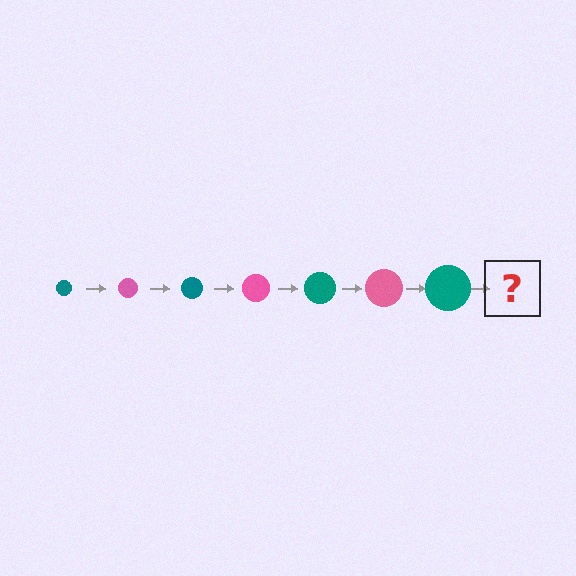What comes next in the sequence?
The next element should be a pink circle, larger than the previous one.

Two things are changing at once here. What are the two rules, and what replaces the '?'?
The two rules are that the circle grows larger each step and the color cycles through teal and pink. The '?' should be a pink circle, larger than the previous one.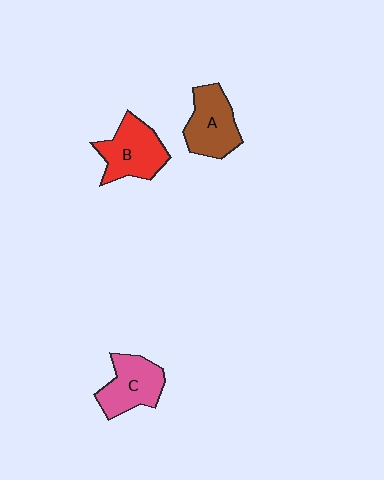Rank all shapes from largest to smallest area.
From largest to smallest: B (red), A (brown), C (pink).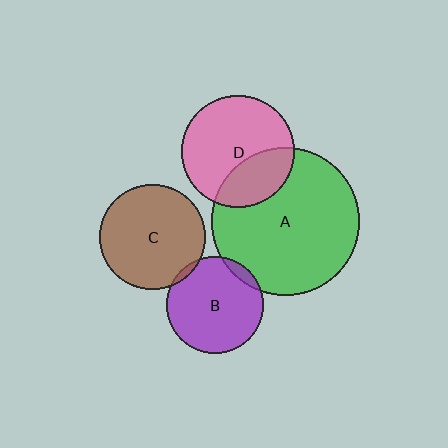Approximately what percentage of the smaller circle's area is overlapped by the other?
Approximately 5%.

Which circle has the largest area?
Circle A (green).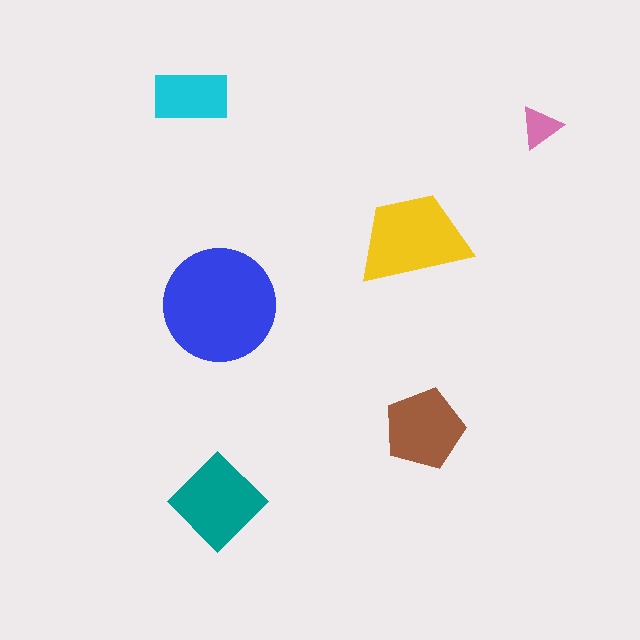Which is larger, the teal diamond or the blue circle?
The blue circle.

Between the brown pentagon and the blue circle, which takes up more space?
The blue circle.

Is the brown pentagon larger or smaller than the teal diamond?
Smaller.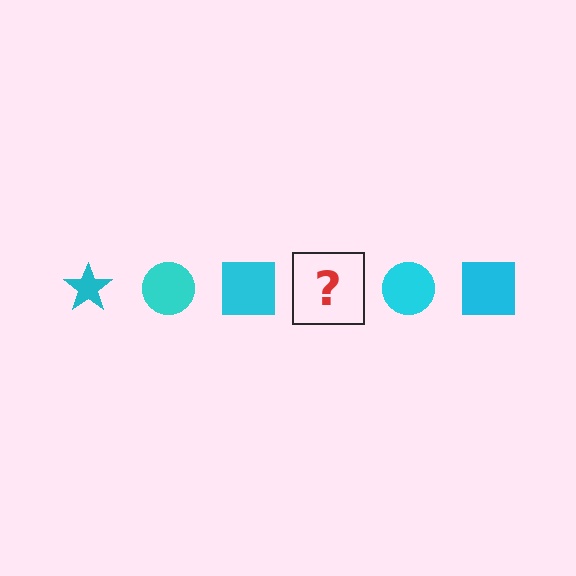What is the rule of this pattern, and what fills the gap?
The rule is that the pattern cycles through star, circle, square shapes in cyan. The gap should be filled with a cyan star.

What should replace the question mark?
The question mark should be replaced with a cyan star.